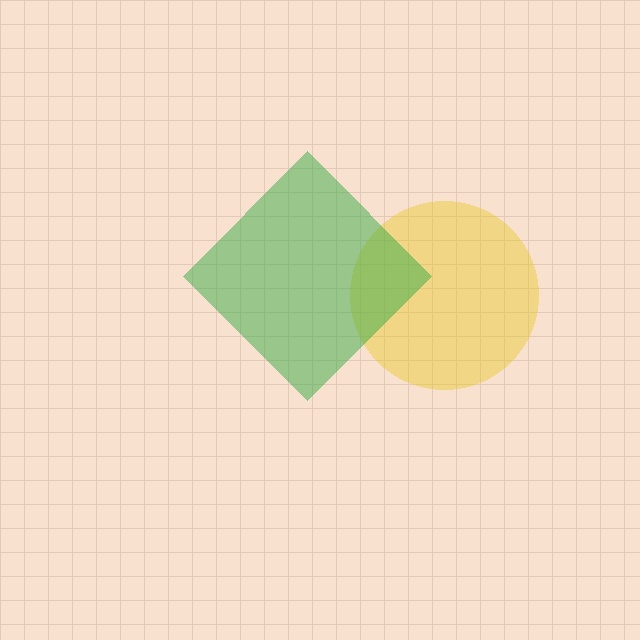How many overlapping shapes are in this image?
There are 2 overlapping shapes in the image.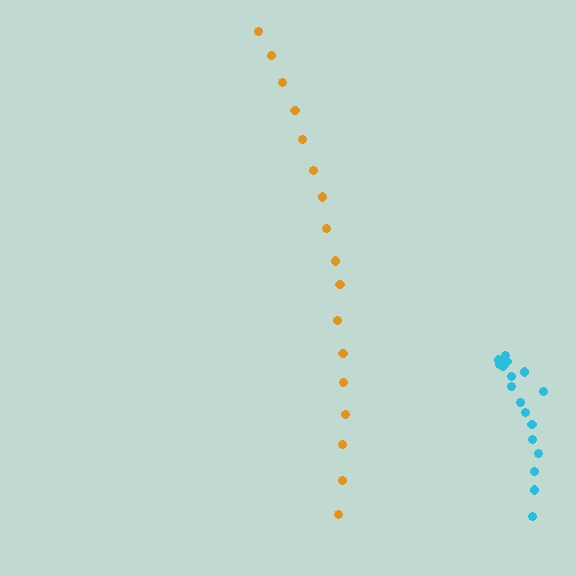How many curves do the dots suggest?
There are 2 distinct paths.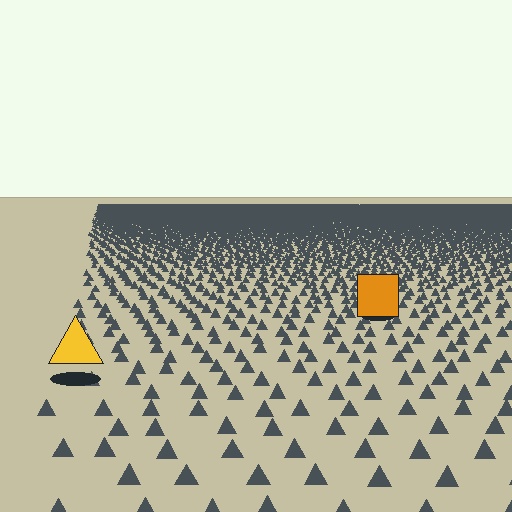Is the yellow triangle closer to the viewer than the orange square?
Yes. The yellow triangle is closer — you can tell from the texture gradient: the ground texture is coarser near it.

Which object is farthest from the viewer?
The orange square is farthest from the viewer. It appears smaller and the ground texture around it is denser.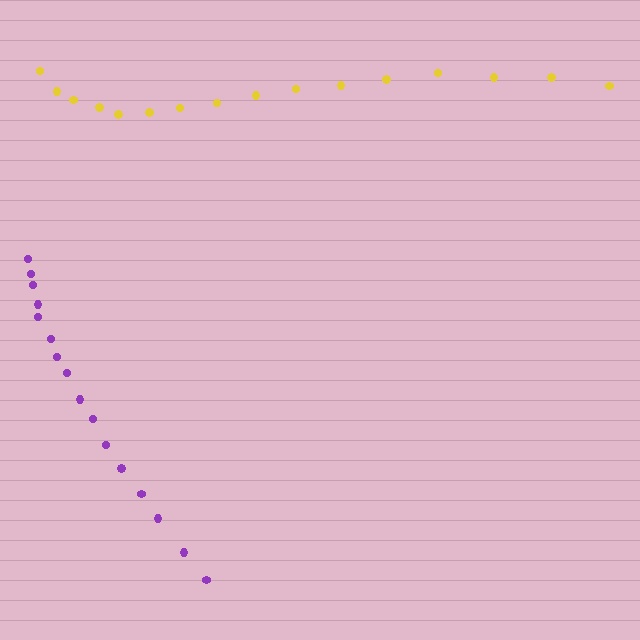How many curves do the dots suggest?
There are 2 distinct paths.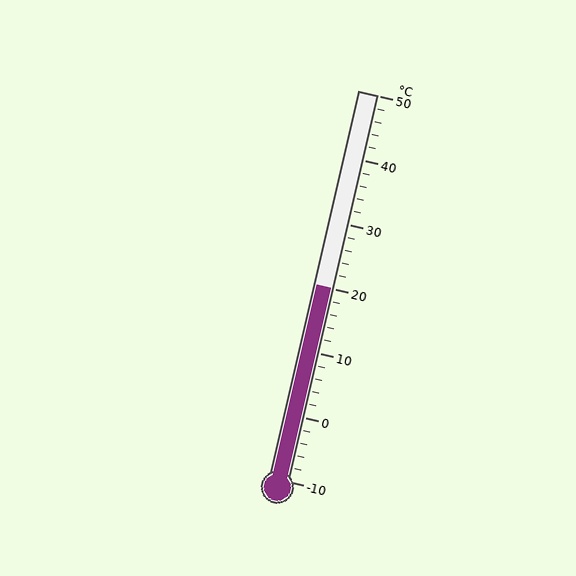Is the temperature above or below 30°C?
The temperature is below 30°C.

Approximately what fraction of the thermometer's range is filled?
The thermometer is filled to approximately 50% of its range.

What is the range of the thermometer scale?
The thermometer scale ranges from -10°C to 50°C.